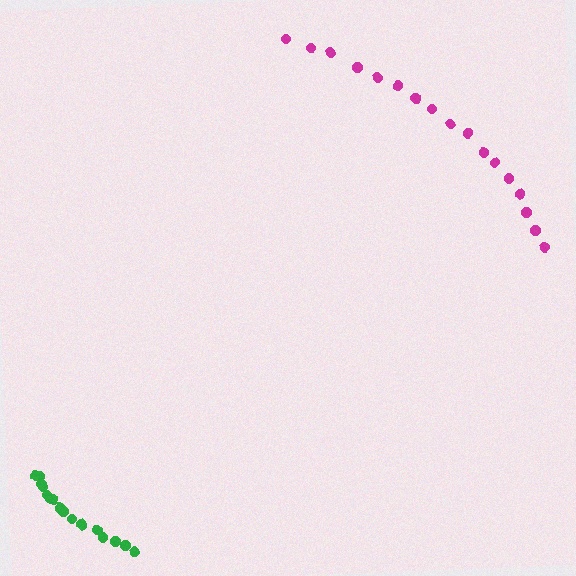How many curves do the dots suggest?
There are 2 distinct paths.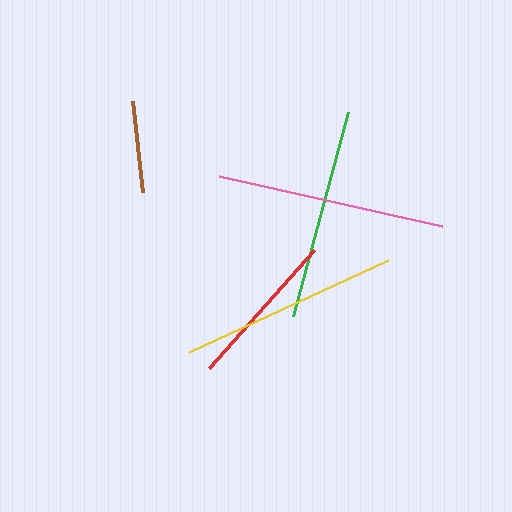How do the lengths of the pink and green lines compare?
The pink and green lines are approximately the same length.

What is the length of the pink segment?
The pink segment is approximately 229 pixels long.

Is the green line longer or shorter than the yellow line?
The yellow line is longer than the green line.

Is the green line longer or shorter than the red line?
The green line is longer than the red line.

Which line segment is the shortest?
The brown line is the shortest at approximately 92 pixels.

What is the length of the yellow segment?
The yellow segment is approximately 219 pixels long.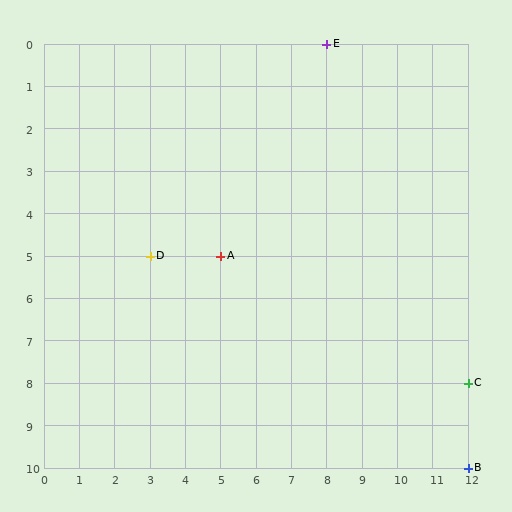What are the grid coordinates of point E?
Point E is at grid coordinates (8, 0).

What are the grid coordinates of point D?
Point D is at grid coordinates (3, 5).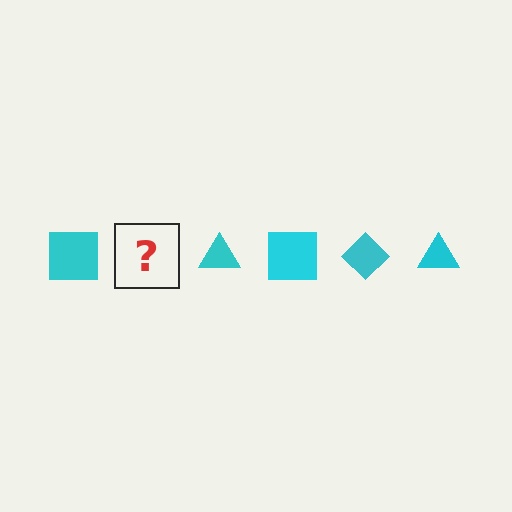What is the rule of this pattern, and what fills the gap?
The rule is that the pattern cycles through square, diamond, triangle shapes in cyan. The gap should be filled with a cyan diamond.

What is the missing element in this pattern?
The missing element is a cyan diamond.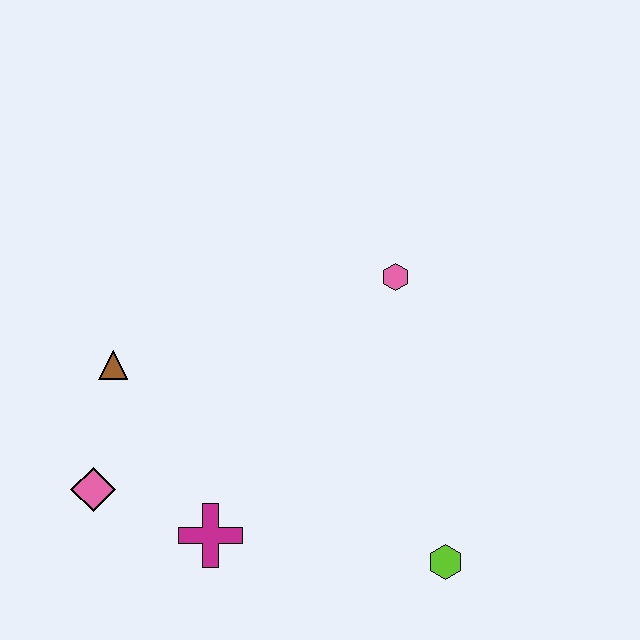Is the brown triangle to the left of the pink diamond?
No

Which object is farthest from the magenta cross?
The pink hexagon is farthest from the magenta cross.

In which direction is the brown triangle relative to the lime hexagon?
The brown triangle is to the left of the lime hexagon.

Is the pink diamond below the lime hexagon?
No